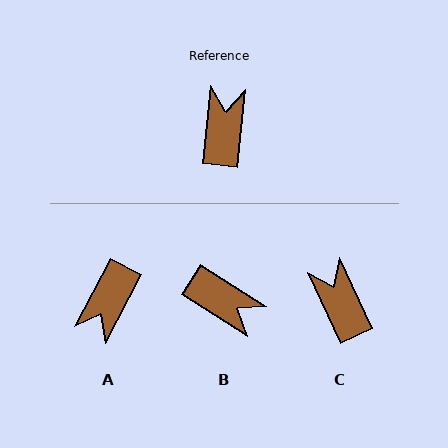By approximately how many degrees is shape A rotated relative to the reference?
Approximately 159 degrees counter-clockwise.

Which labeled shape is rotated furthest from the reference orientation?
A, about 159 degrees away.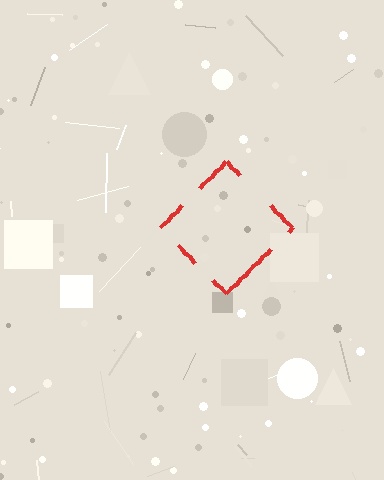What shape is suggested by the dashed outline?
The dashed outline suggests a diamond.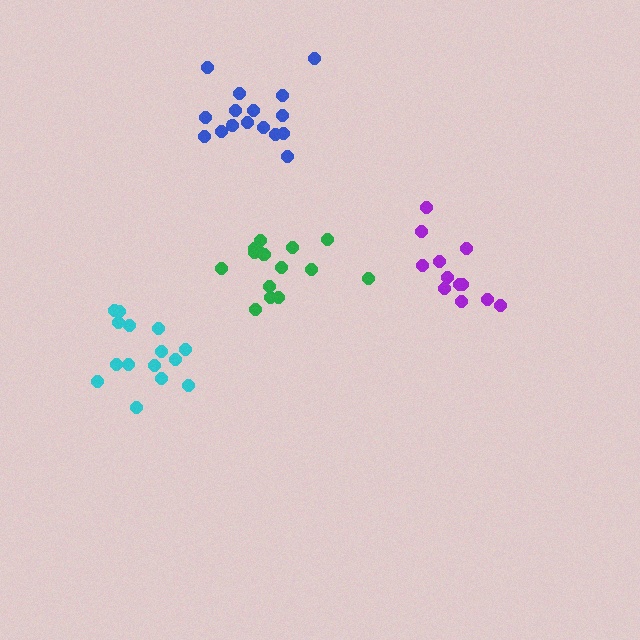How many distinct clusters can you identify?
There are 4 distinct clusters.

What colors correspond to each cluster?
The clusters are colored: green, purple, cyan, blue.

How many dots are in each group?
Group 1: 16 dots, Group 2: 12 dots, Group 3: 15 dots, Group 4: 17 dots (60 total).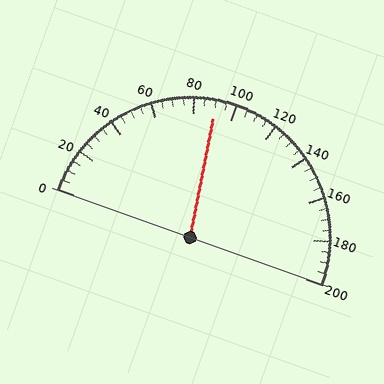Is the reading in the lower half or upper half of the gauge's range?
The reading is in the lower half of the range (0 to 200).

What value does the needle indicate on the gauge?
The needle indicates approximately 90.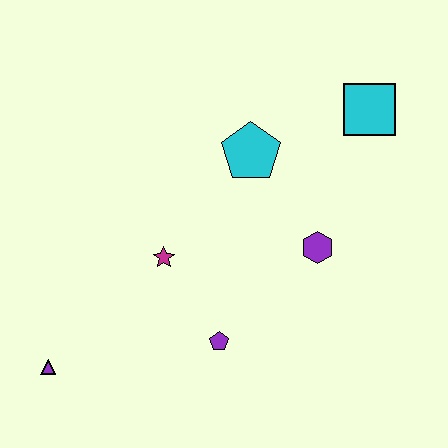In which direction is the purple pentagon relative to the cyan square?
The purple pentagon is below the cyan square.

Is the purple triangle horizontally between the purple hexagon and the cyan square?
No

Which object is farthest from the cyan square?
The purple triangle is farthest from the cyan square.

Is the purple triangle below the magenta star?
Yes